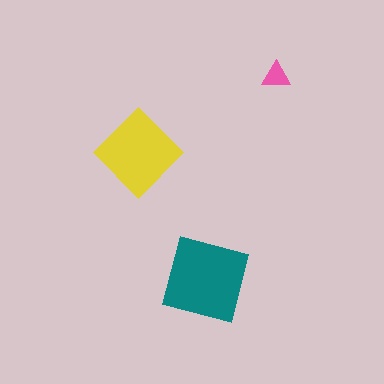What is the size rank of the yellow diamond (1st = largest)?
2nd.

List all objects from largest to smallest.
The teal square, the yellow diamond, the pink triangle.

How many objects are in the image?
There are 3 objects in the image.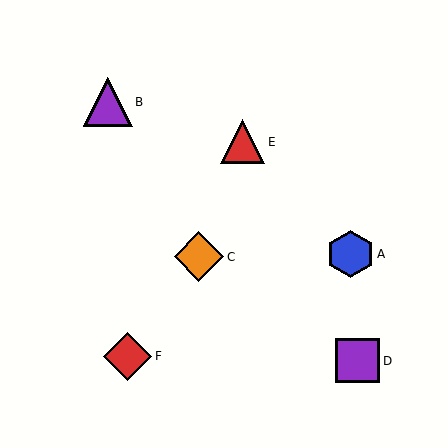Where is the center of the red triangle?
The center of the red triangle is at (243, 142).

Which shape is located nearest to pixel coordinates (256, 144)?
The red triangle (labeled E) at (243, 142) is nearest to that location.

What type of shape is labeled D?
Shape D is a purple square.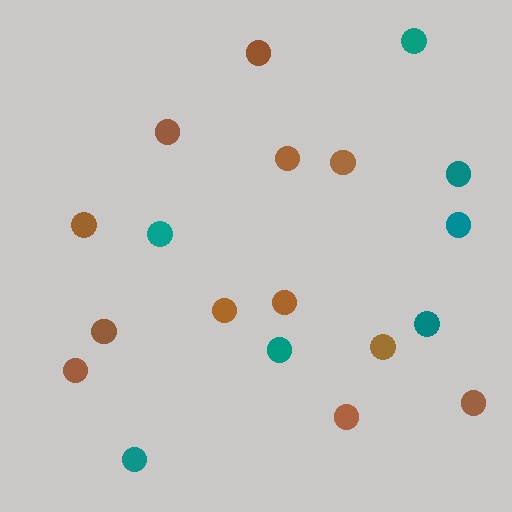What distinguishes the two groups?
There are 2 groups: one group of teal circles (7) and one group of brown circles (12).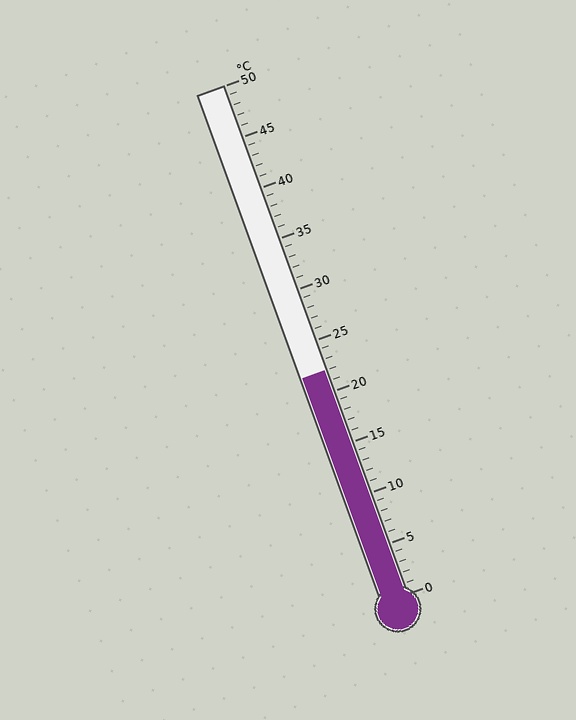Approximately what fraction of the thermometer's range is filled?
The thermometer is filled to approximately 45% of its range.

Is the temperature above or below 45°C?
The temperature is below 45°C.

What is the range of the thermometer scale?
The thermometer scale ranges from 0°C to 50°C.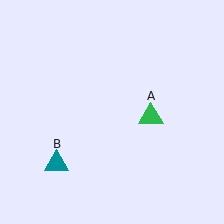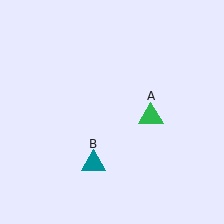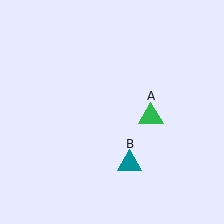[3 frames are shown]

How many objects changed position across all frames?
1 object changed position: teal triangle (object B).